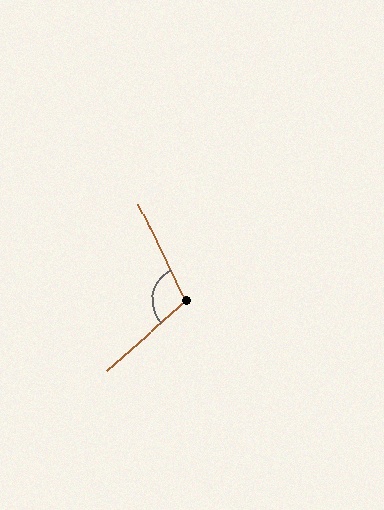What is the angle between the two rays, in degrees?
Approximately 106 degrees.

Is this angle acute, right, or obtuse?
It is obtuse.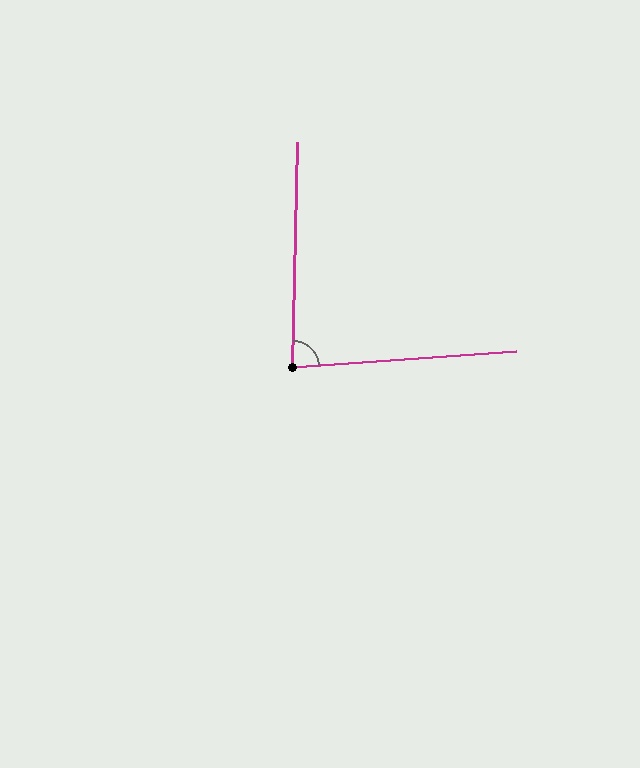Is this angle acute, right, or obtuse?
It is acute.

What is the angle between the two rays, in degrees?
Approximately 85 degrees.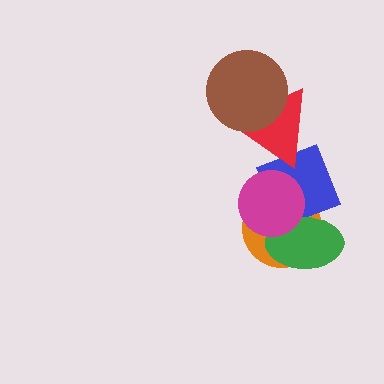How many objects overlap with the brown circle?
1 object overlaps with the brown circle.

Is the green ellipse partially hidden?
Yes, it is partially covered by another shape.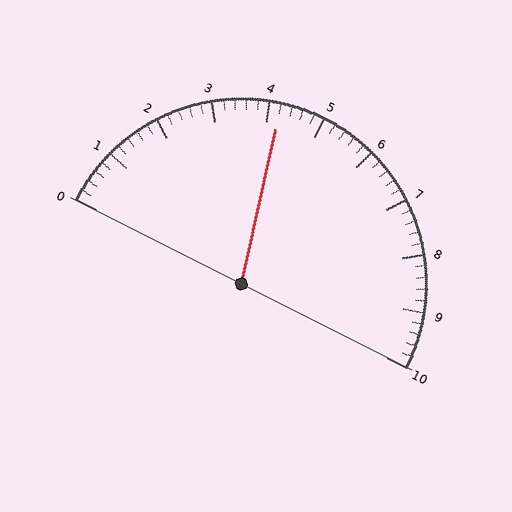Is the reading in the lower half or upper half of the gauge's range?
The reading is in the lower half of the range (0 to 10).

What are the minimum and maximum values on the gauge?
The gauge ranges from 0 to 10.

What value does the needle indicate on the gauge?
The needle indicates approximately 4.2.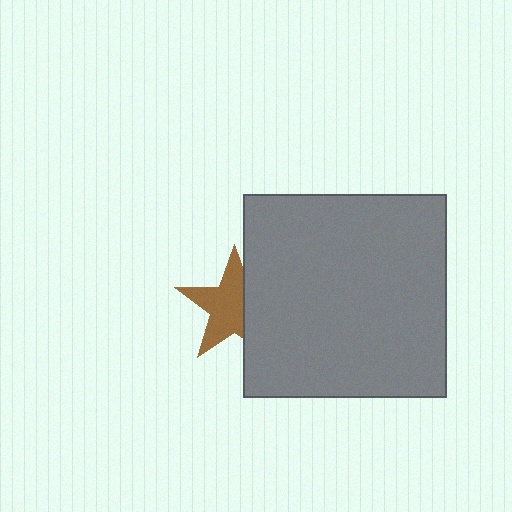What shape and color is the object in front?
The object in front is a gray square.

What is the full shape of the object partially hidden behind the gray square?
The partially hidden object is a brown star.